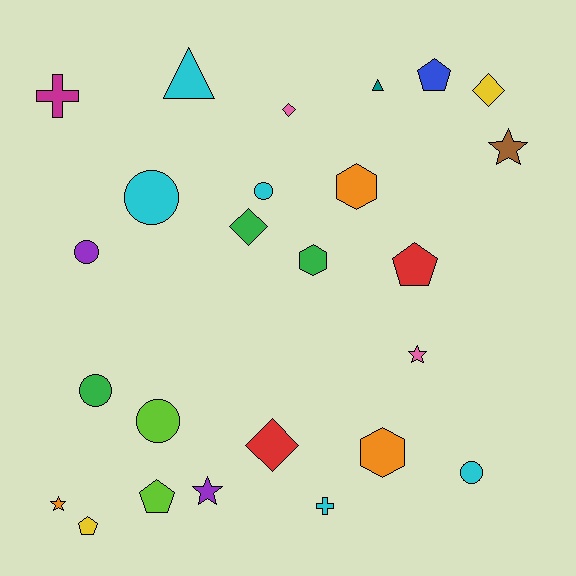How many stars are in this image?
There are 4 stars.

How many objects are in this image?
There are 25 objects.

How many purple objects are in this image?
There are 2 purple objects.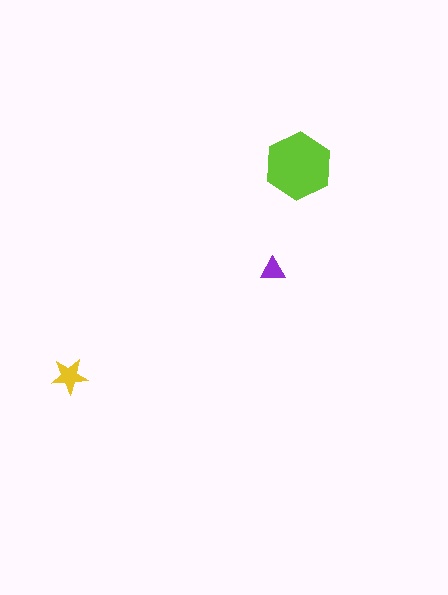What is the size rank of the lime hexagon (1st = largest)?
1st.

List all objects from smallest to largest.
The purple triangle, the yellow star, the lime hexagon.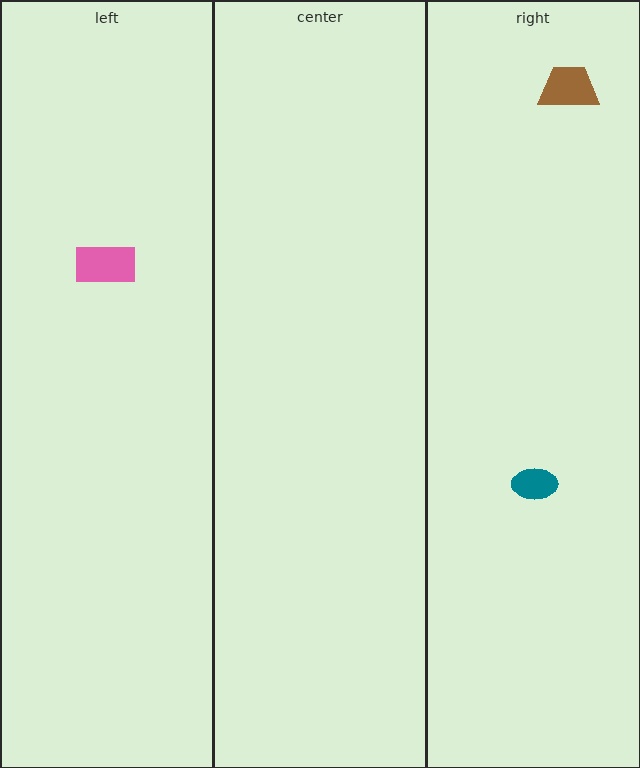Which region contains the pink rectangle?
The left region.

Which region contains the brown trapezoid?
The right region.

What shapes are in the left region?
The pink rectangle.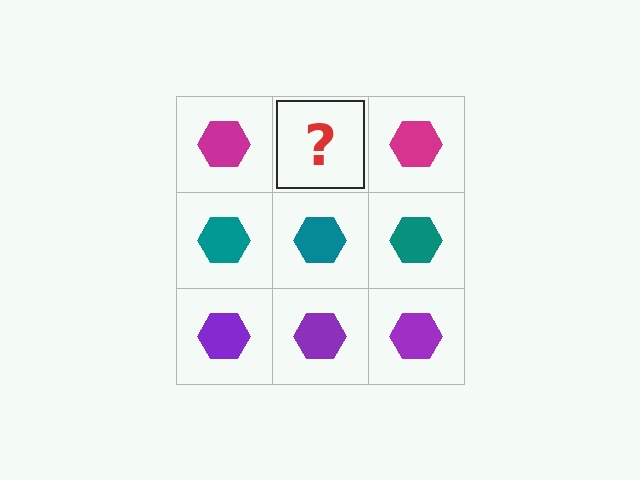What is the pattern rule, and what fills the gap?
The rule is that each row has a consistent color. The gap should be filled with a magenta hexagon.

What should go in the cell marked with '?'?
The missing cell should contain a magenta hexagon.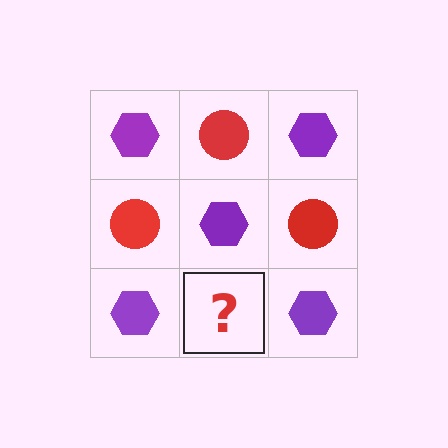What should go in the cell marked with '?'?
The missing cell should contain a red circle.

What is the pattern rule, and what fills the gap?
The rule is that it alternates purple hexagon and red circle in a checkerboard pattern. The gap should be filled with a red circle.